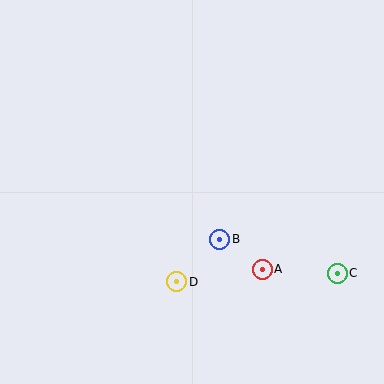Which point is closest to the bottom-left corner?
Point D is closest to the bottom-left corner.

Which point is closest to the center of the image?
Point B at (220, 239) is closest to the center.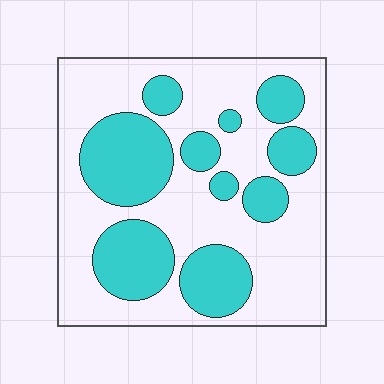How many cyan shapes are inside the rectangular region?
10.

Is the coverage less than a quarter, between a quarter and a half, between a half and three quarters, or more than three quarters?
Between a quarter and a half.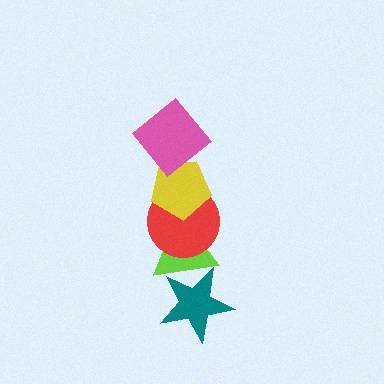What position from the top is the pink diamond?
The pink diamond is 1st from the top.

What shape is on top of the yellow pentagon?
The pink diamond is on top of the yellow pentagon.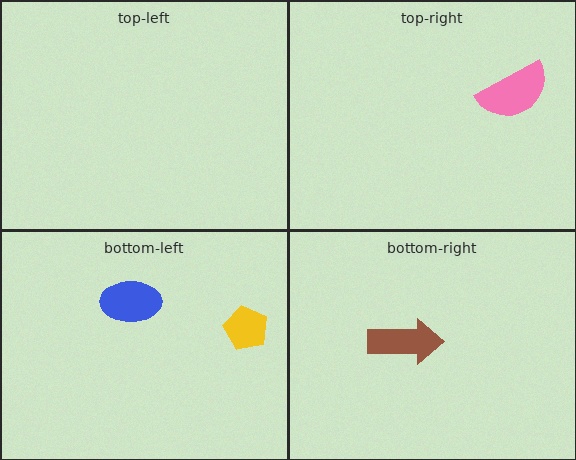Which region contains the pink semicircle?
The top-right region.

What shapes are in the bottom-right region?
The brown arrow.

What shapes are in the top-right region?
The pink semicircle.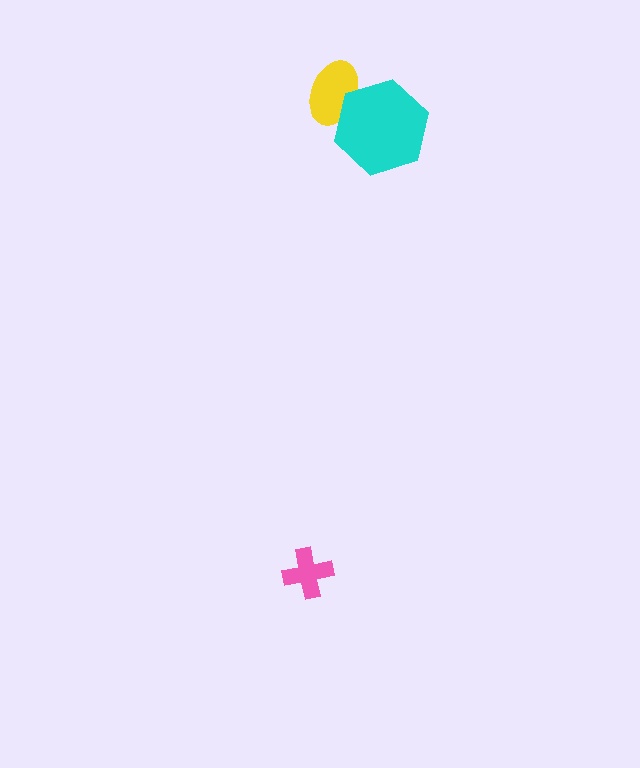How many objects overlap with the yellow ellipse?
1 object overlaps with the yellow ellipse.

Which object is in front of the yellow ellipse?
The cyan hexagon is in front of the yellow ellipse.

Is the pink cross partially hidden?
No, no other shape covers it.